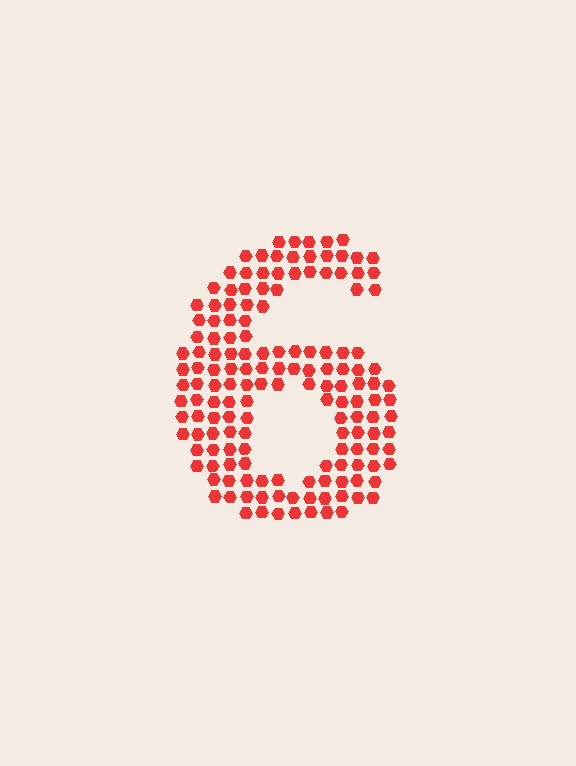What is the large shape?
The large shape is the digit 6.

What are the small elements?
The small elements are hexagons.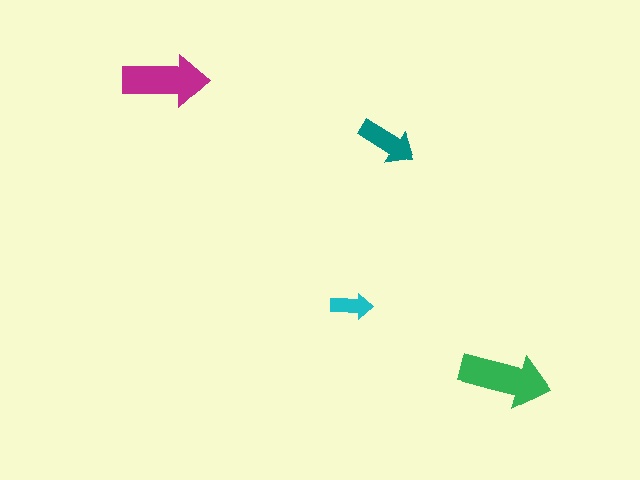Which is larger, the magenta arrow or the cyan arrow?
The magenta one.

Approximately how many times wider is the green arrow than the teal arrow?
About 1.5 times wider.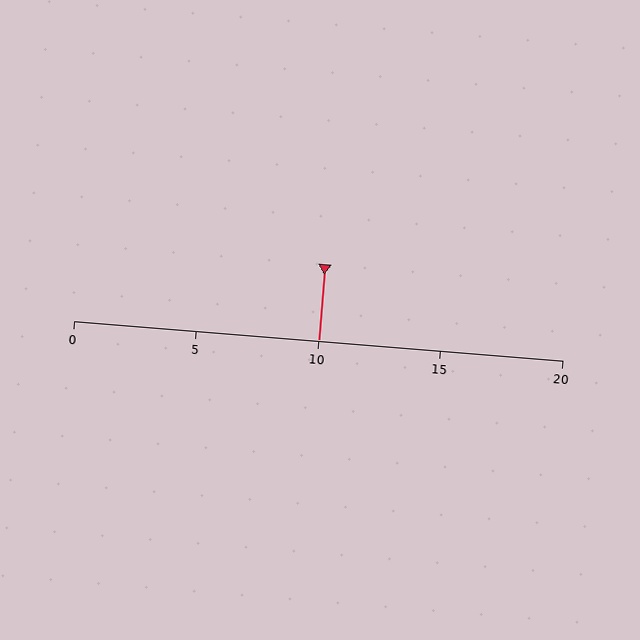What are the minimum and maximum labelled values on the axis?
The axis runs from 0 to 20.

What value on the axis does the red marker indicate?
The marker indicates approximately 10.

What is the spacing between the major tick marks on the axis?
The major ticks are spaced 5 apart.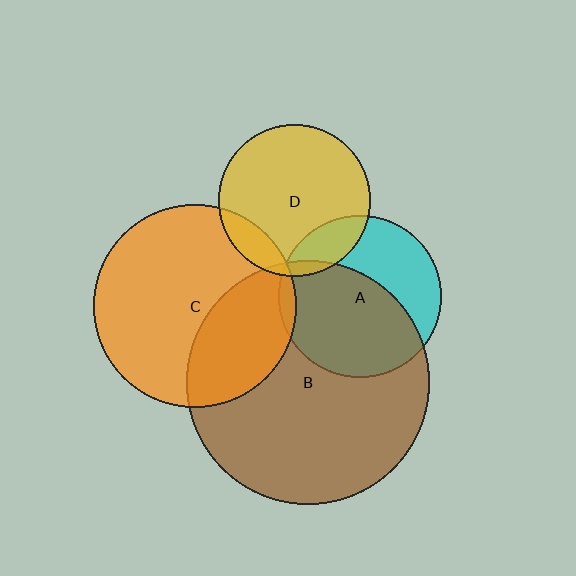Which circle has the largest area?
Circle B (brown).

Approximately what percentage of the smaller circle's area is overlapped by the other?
Approximately 5%.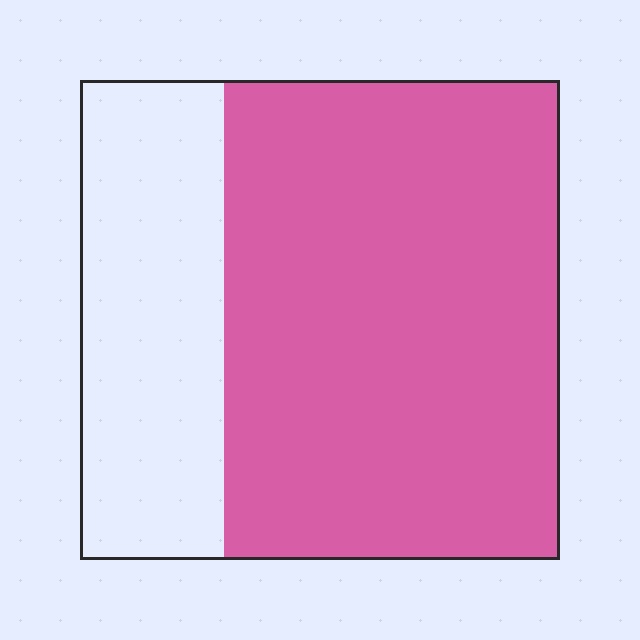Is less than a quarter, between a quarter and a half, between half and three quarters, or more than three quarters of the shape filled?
Between half and three quarters.